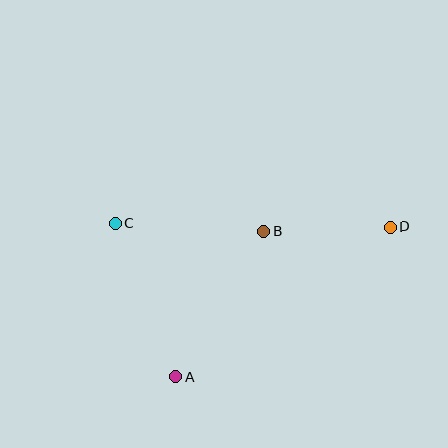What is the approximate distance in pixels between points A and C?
The distance between A and C is approximately 165 pixels.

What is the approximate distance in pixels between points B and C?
The distance between B and C is approximately 149 pixels.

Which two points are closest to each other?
Points B and D are closest to each other.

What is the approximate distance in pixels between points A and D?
The distance between A and D is approximately 262 pixels.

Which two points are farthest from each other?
Points C and D are farthest from each other.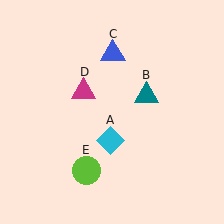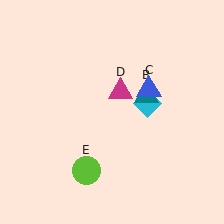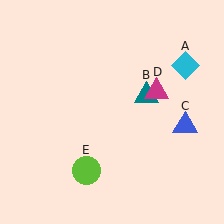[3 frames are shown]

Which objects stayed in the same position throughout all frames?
Teal triangle (object B) and lime circle (object E) remained stationary.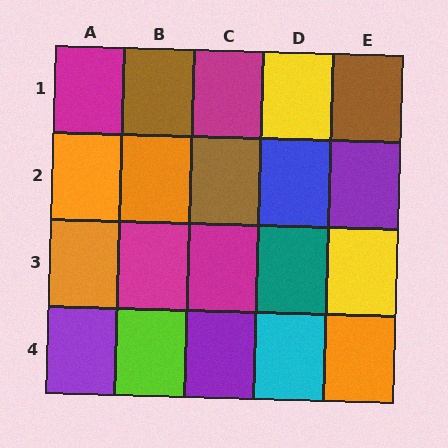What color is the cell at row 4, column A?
Purple.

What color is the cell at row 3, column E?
Yellow.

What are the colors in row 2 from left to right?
Orange, orange, brown, blue, purple.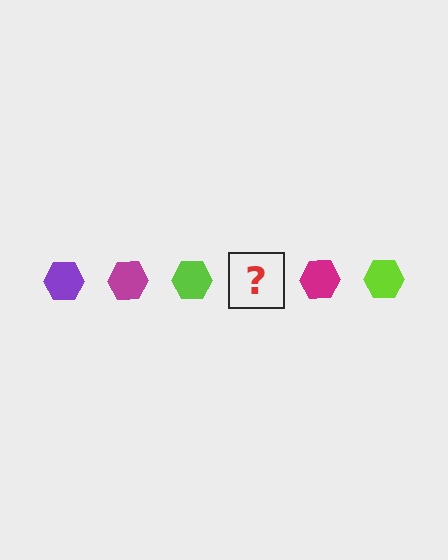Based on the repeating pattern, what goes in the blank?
The blank should be a purple hexagon.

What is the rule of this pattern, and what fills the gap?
The rule is that the pattern cycles through purple, magenta, lime hexagons. The gap should be filled with a purple hexagon.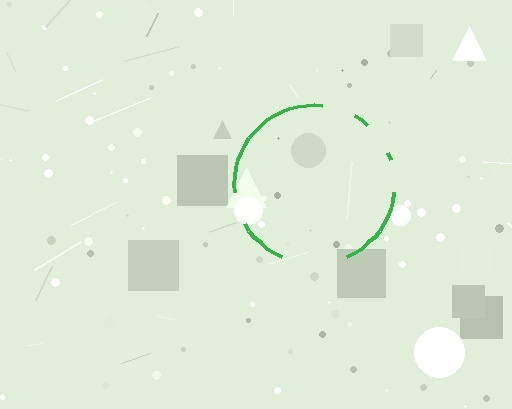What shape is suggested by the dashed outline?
The dashed outline suggests a circle.